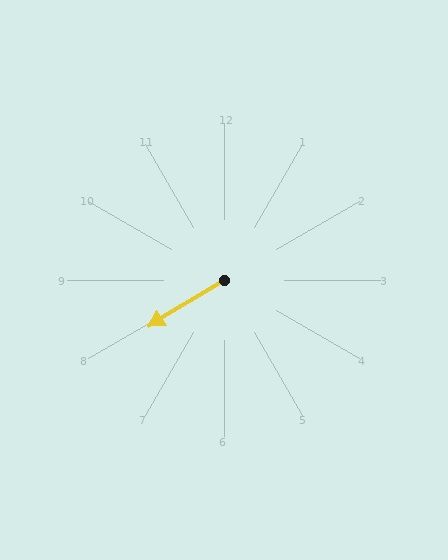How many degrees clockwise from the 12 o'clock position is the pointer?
Approximately 239 degrees.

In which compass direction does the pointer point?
Southwest.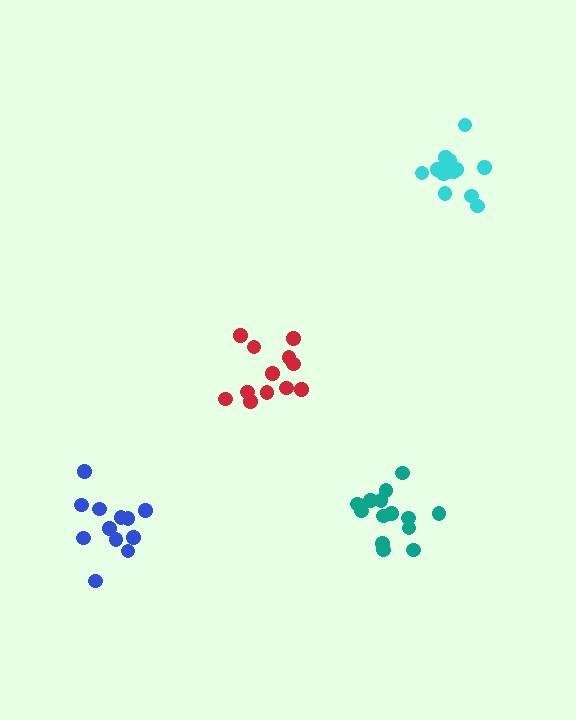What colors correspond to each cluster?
The clusters are colored: teal, red, blue, cyan.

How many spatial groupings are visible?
There are 4 spatial groupings.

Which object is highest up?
The cyan cluster is topmost.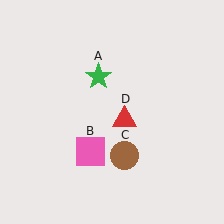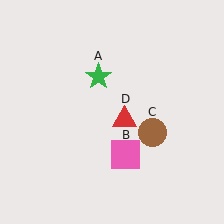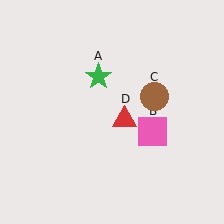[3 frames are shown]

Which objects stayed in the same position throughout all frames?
Green star (object A) and red triangle (object D) remained stationary.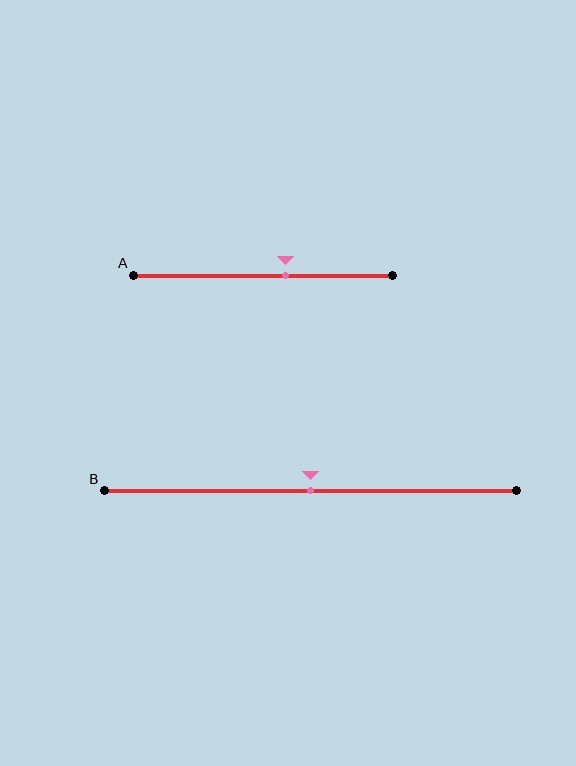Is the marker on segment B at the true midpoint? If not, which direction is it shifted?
Yes, the marker on segment B is at the true midpoint.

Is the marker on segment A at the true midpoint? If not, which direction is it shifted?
No, the marker on segment A is shifted to the right by about 9% of the segment length.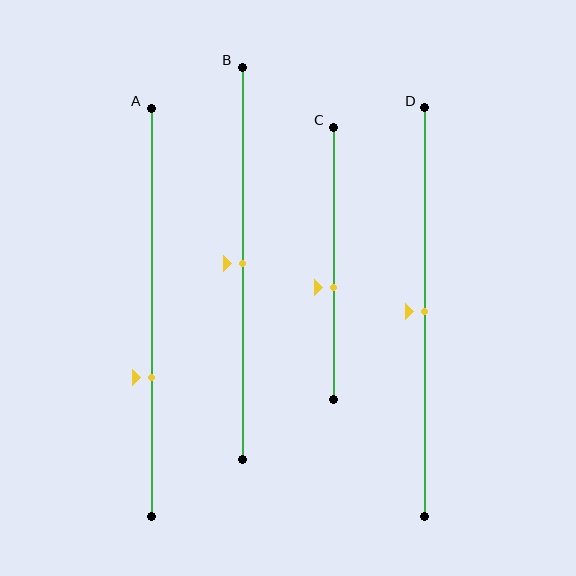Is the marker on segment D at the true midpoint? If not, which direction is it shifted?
Yes, the marker on segment D is at the true midpoint.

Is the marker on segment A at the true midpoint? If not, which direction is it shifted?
No, the marker on segment A is shifted downward by about 16% of the segment length.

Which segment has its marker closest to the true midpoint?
Segment B has its marker closest to the true midpoint.